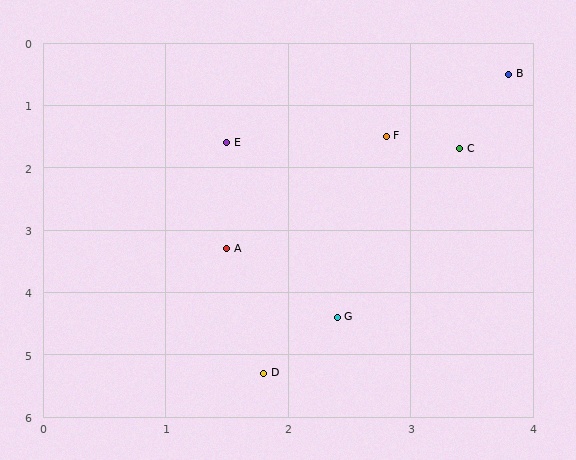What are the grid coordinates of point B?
Point B is at approximately (3.8, 0.5).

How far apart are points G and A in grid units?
Points G and A are about 1.4 grid units apart.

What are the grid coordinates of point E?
Point E is at approximately (1.5, 1.6).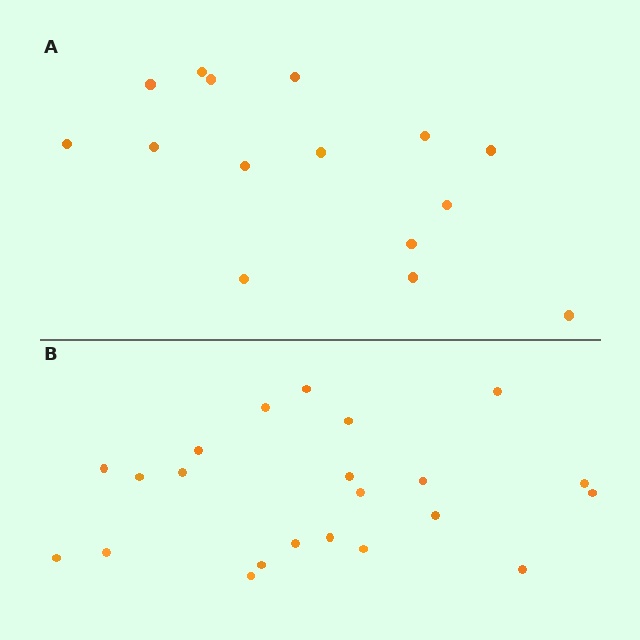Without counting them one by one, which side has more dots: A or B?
Region B (the bottom region) has more dots.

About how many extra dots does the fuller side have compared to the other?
Region B has roughly 8 or so more dots than region A.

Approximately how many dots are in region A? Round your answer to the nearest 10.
About 20 dots. (The exact count is 15, which rounds to 20.)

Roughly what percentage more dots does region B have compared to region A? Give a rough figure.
About 45% more.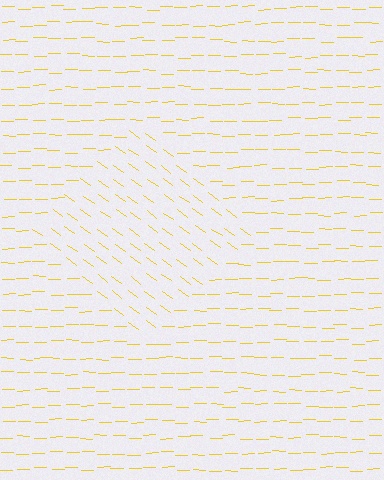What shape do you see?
I see a diamond.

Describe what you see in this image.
The image is filled with small yellow line segments. A diamond region in the image has lines oriented differently from the surrounding lines, creating a visible texture boundary.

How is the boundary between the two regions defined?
The boundary is defined purely by a change in line orientation (approximately 36 degrees difference). All lines are the same color and thickness.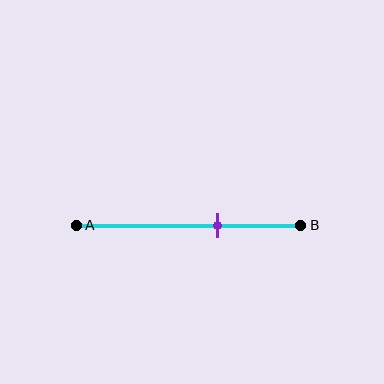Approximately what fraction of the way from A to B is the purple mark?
The purple mark is approximately 65% of the way from A to B.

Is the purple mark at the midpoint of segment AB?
No, the mark is at about 65% from A, not at the 50% midpoint.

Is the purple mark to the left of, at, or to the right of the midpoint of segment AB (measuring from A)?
The purple mark is to the right of the midpoint of segment AB.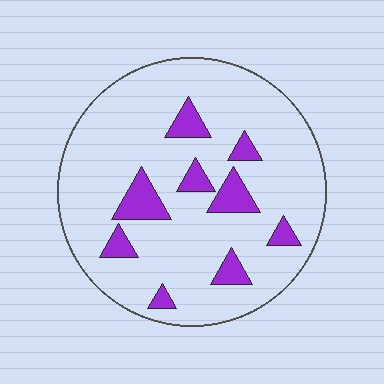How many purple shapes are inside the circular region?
9.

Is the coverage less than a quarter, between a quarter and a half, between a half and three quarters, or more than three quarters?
Less than a quarter.